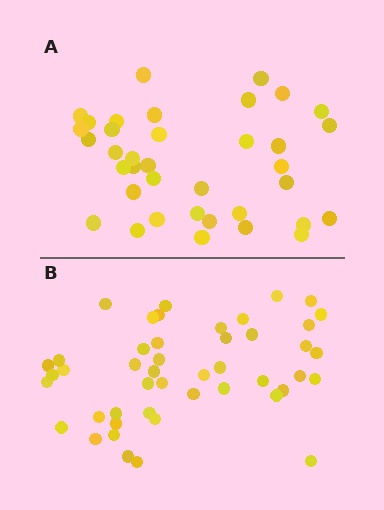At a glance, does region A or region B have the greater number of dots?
Region B (the bottom region) has more dots.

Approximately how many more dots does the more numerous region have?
Region B has roughly 8 or so more dots than region A.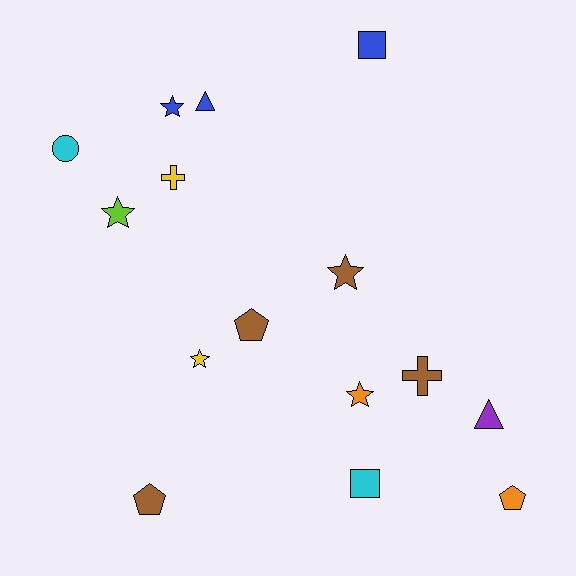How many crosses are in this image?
There are 2 crosses.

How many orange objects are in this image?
There are 2 orange objects.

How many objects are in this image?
There are 15 objects.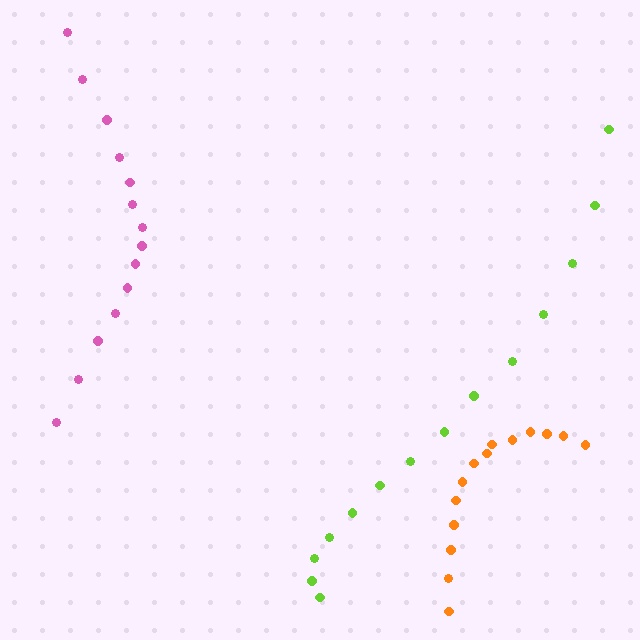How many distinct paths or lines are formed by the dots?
There are 3 distinct paths.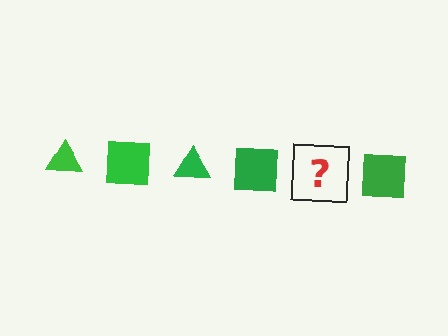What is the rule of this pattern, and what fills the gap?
The rule is that the pattern cycles through triangle, square shapes in green. The gap should be filled with a green triangle.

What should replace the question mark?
The question mark should be replaced with a green triangle.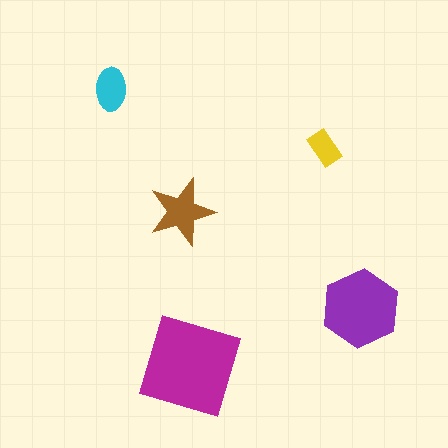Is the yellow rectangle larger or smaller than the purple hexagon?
Smaller.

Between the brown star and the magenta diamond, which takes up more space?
The magenta diamond.